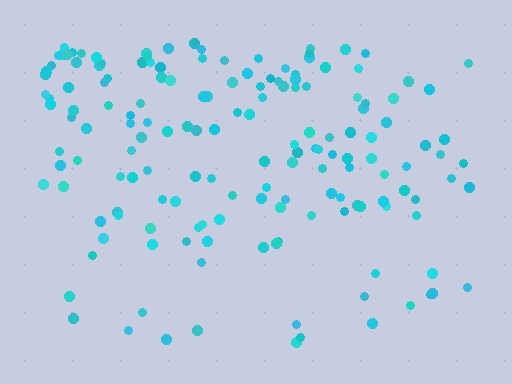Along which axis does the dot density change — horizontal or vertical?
Vertical.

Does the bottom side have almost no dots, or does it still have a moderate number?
Still a moderate number, just noticeably fewer than the top.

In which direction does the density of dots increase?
From bottom to top, with the top side densest.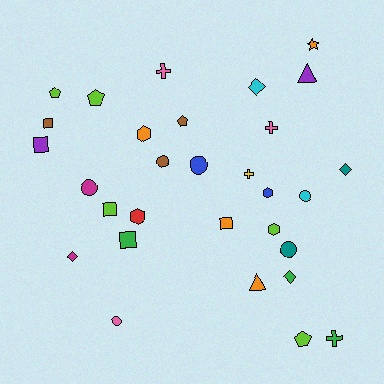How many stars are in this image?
There is 1 star.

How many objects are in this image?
There are 30 objects.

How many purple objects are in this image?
There are 2 purple objects.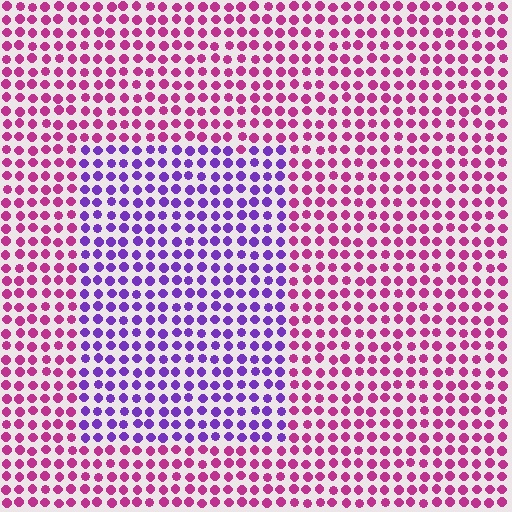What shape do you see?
I see a rectangle.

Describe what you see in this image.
The image is filled with small magenta elements in a uniform arrangement. A rectangle-shaped region is visible where the elements are tinted to a slightly different hue, forming a subtle color boundary.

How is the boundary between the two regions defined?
The boundary is defined purely by a slight shift in hue (about 51 degrees). Spacing, size, and orientation are identical on both sides.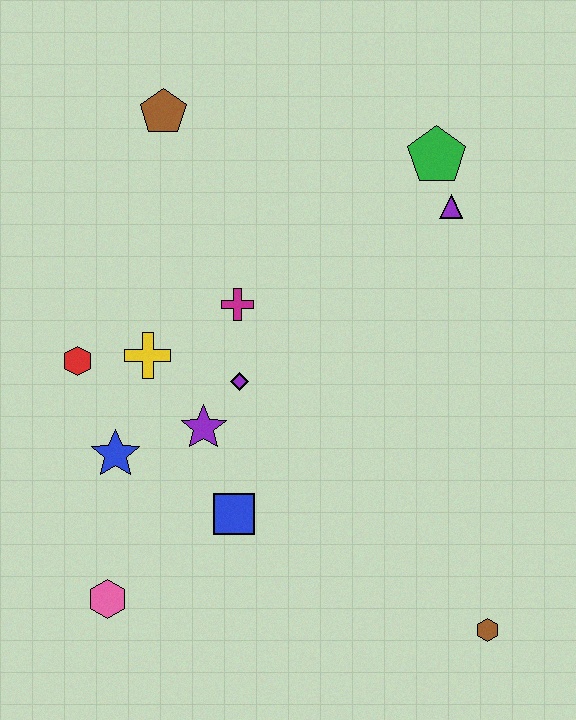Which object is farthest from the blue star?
The green pentagon is farthest from the blue star.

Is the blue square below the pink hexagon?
No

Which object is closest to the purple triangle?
The green pentagon is closest to the purple triangle.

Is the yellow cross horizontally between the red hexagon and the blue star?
No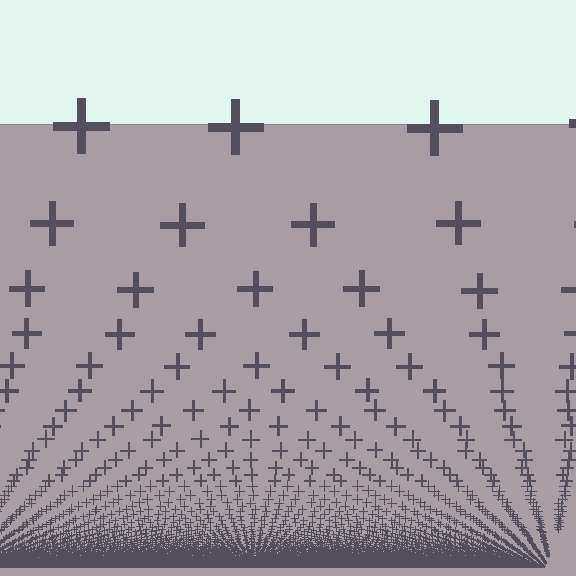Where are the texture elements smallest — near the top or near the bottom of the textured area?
Near the bottom.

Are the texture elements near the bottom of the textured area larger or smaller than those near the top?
Smaller. The gradient is inverted — elements near the bottom are smaller and denser.